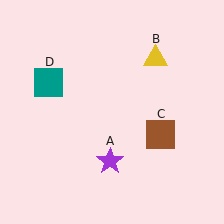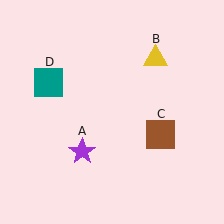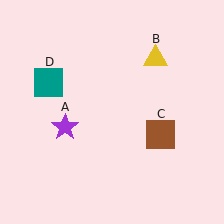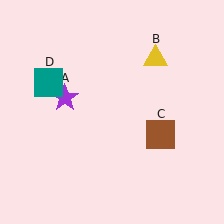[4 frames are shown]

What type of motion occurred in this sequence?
The purple star (object A) rotated clockwise around the center of the scene.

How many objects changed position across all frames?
1 object changed position: purple star (object A).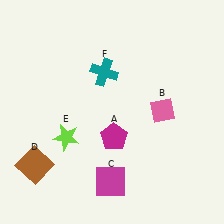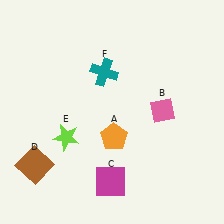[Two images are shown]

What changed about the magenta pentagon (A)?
In Image 1, A is magenta. In Image 2, it changed to orange.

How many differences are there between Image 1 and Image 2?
There is 1 difference between the two images.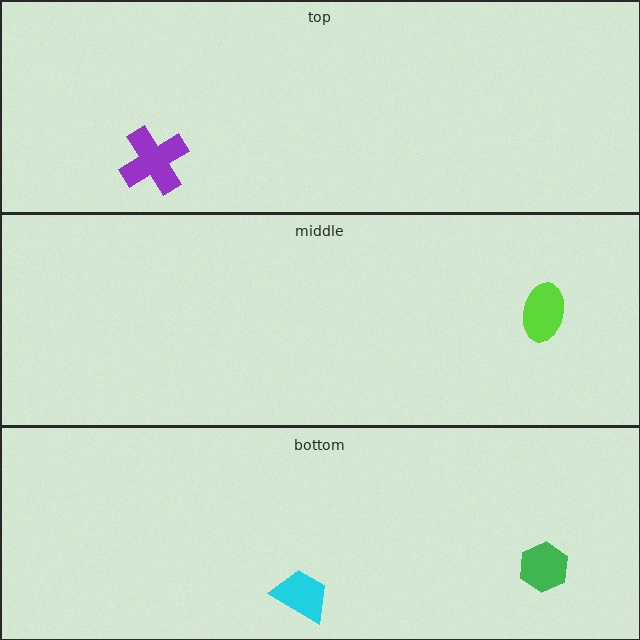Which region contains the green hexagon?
The bottom region.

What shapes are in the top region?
The purple cross.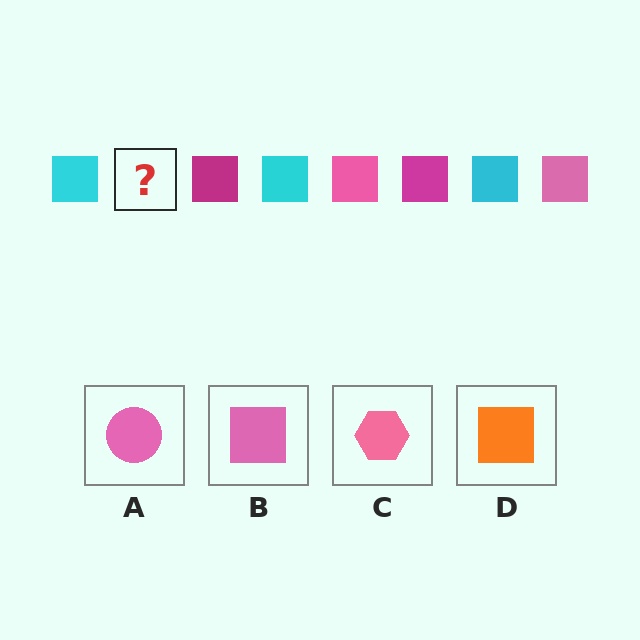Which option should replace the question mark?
Option B.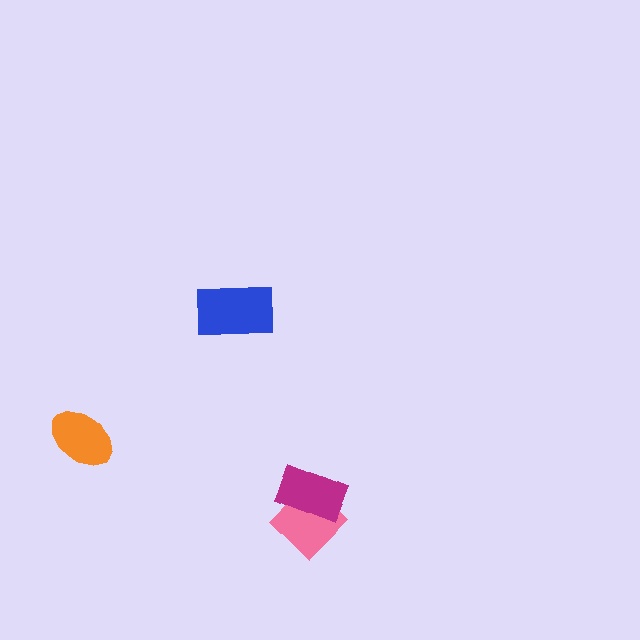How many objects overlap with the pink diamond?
1 object overlaps with the pink diamond.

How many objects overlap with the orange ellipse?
0 objects overlap with the orange ellipse.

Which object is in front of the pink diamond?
The magenta rectangle is in front of the pink diamond.